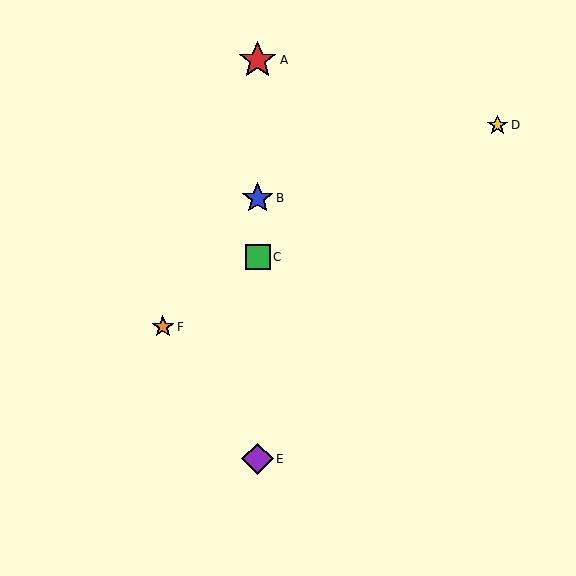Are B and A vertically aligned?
Yes, both are at x≈258.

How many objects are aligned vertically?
4 objects (A, B, C, E) are aligned vertically.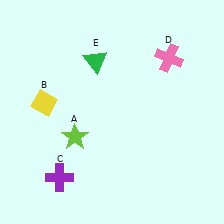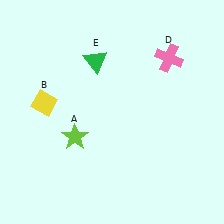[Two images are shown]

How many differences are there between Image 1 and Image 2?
There is 1 difference between the two images.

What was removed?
The purple cross (C) was removed in Image 2.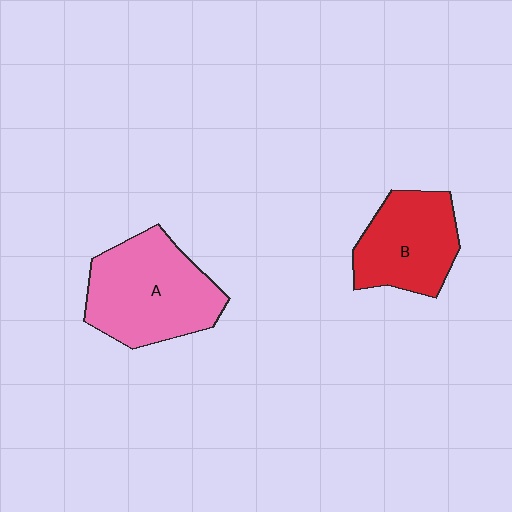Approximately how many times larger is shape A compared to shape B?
Approximately 1.3 times.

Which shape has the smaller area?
Shape B (red).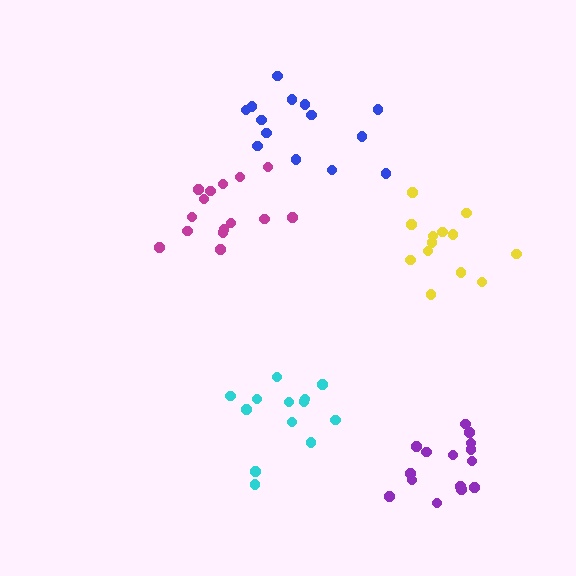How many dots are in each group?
Group 1: 15 dots, Group 2: 13 dots, Group 3: 14 dots, Group 4: 15 dots, Group 5: 13 dots (70 total).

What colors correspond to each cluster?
The clusters are colored: magenta, yellow, blue, purple, cyan.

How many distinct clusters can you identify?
There are 5 distinct clusters.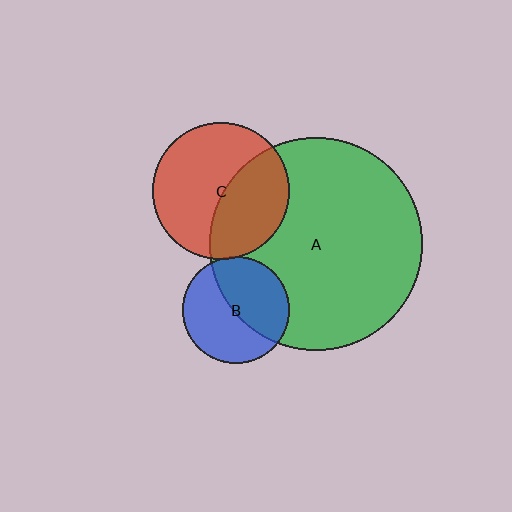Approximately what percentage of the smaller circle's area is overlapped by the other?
Approximately 40%.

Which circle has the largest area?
Circle A (green).